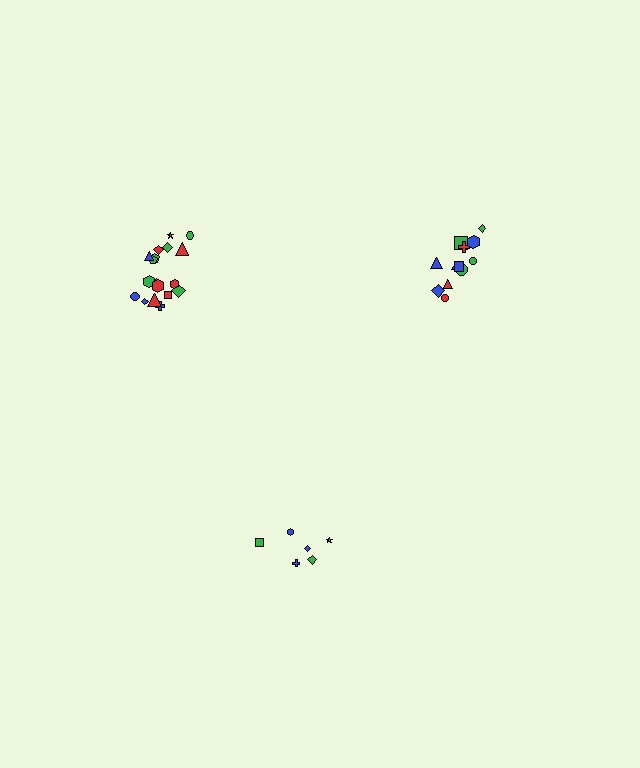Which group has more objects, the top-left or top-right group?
The top-left group.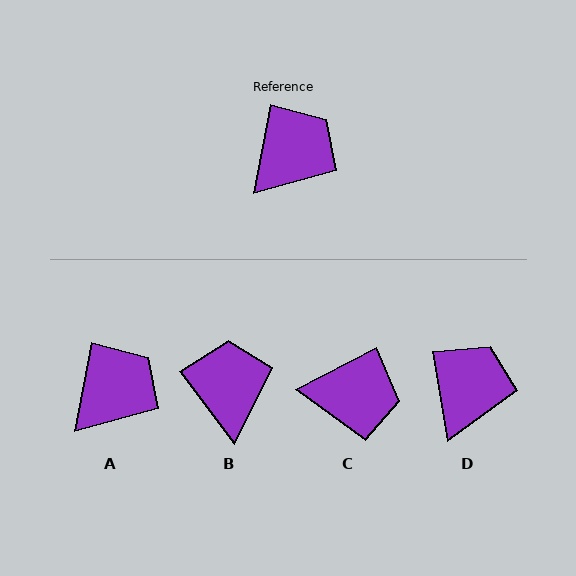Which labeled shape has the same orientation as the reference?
A.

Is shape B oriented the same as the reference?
No, it is off by about 48 degrees.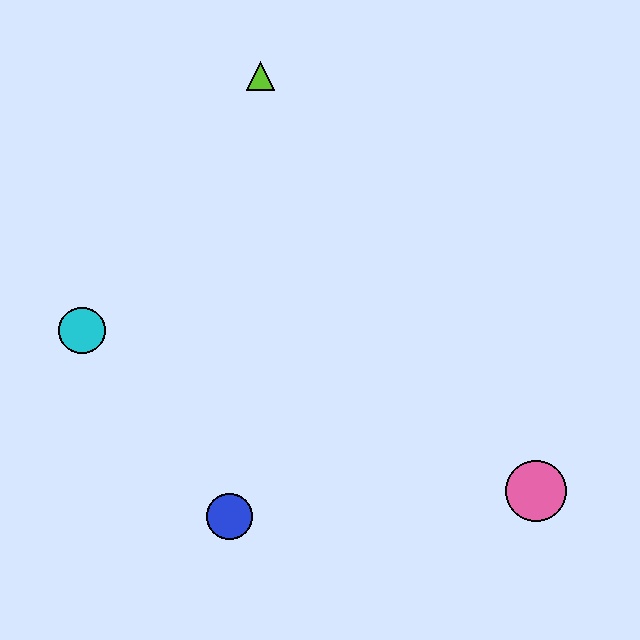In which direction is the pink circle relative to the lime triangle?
The pink circle is below the lime triangle.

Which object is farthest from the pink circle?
The lime triangle is farthest from the pink circle.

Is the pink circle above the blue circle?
Yes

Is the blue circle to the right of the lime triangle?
No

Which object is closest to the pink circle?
The blue circle is closest to the pink circle.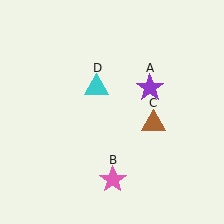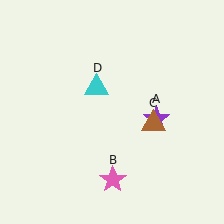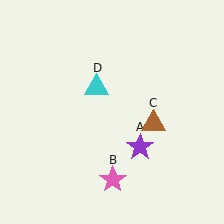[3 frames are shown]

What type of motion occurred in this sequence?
The purple star (object A) rotated clockwise around the center of the scene.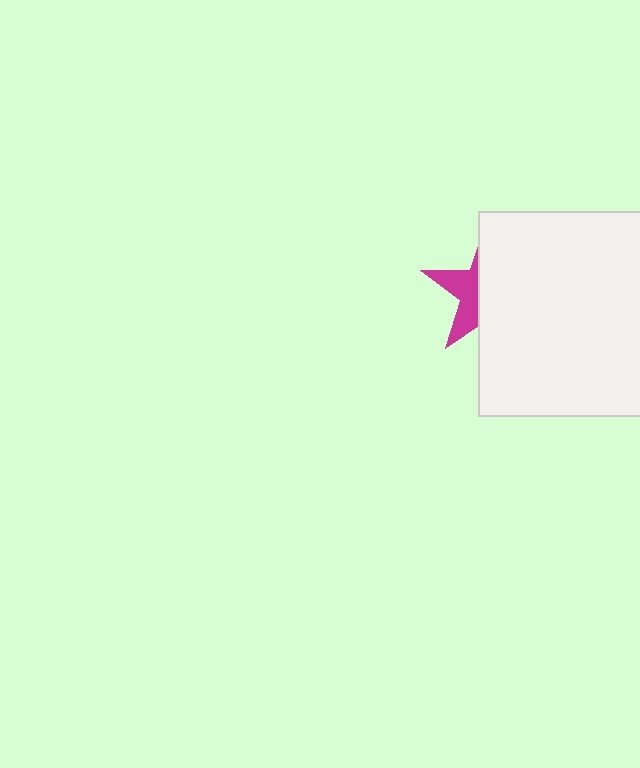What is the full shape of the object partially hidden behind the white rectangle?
The partially hidden object is a magenta star.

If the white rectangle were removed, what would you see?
You would see the complete magenta star.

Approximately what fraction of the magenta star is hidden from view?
Roughly 64% of the magenta star is hidden behind the white rectangle.